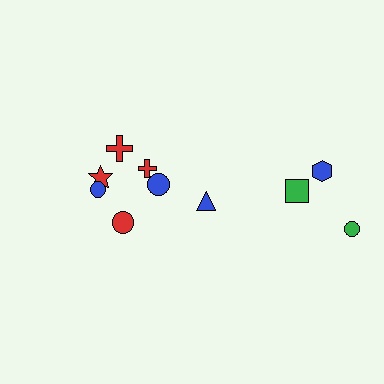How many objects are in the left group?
There are 6 objects.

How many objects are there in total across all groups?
There are 10 objects.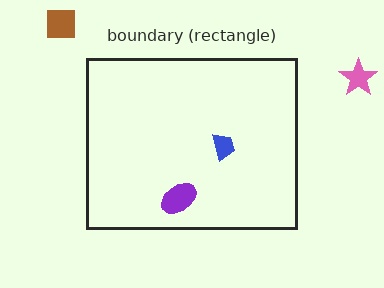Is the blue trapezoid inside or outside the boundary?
Inside.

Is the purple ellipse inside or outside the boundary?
Inside.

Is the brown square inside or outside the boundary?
Outside.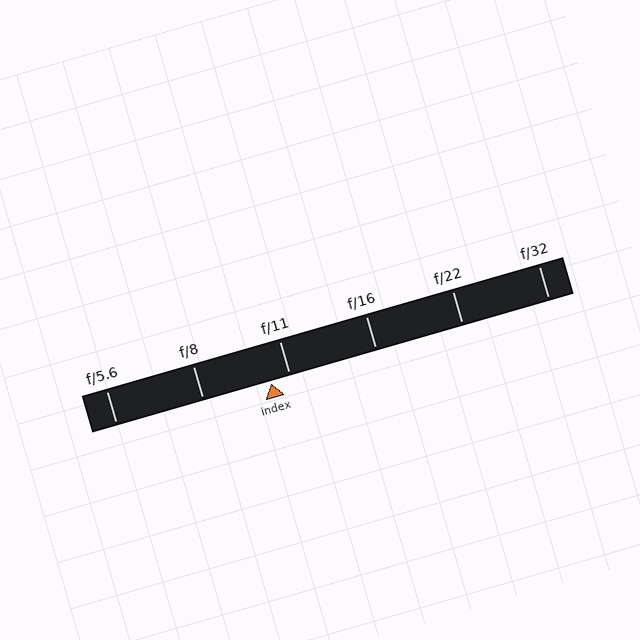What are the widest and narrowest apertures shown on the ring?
The widest aperture shown is f/5.6 and the narrowest is f/32.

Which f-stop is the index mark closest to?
The index mark is closest to f/11.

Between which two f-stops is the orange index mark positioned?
The index mark is between f/8 and f/11.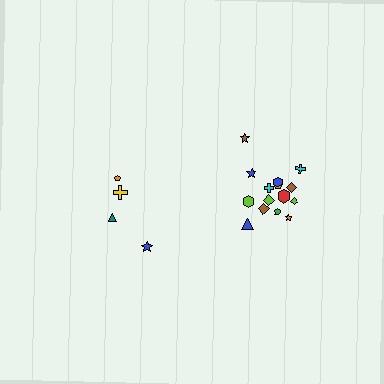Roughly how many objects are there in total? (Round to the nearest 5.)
Roughly 20 objects in total.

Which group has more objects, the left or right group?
The right group.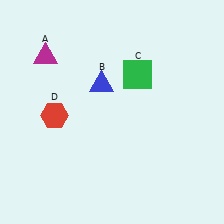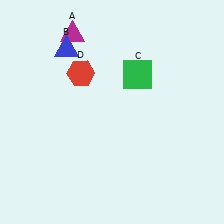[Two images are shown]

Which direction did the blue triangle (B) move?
The blue triangle (B) moved left.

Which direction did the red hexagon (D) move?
The red hexagon (D) moved up.